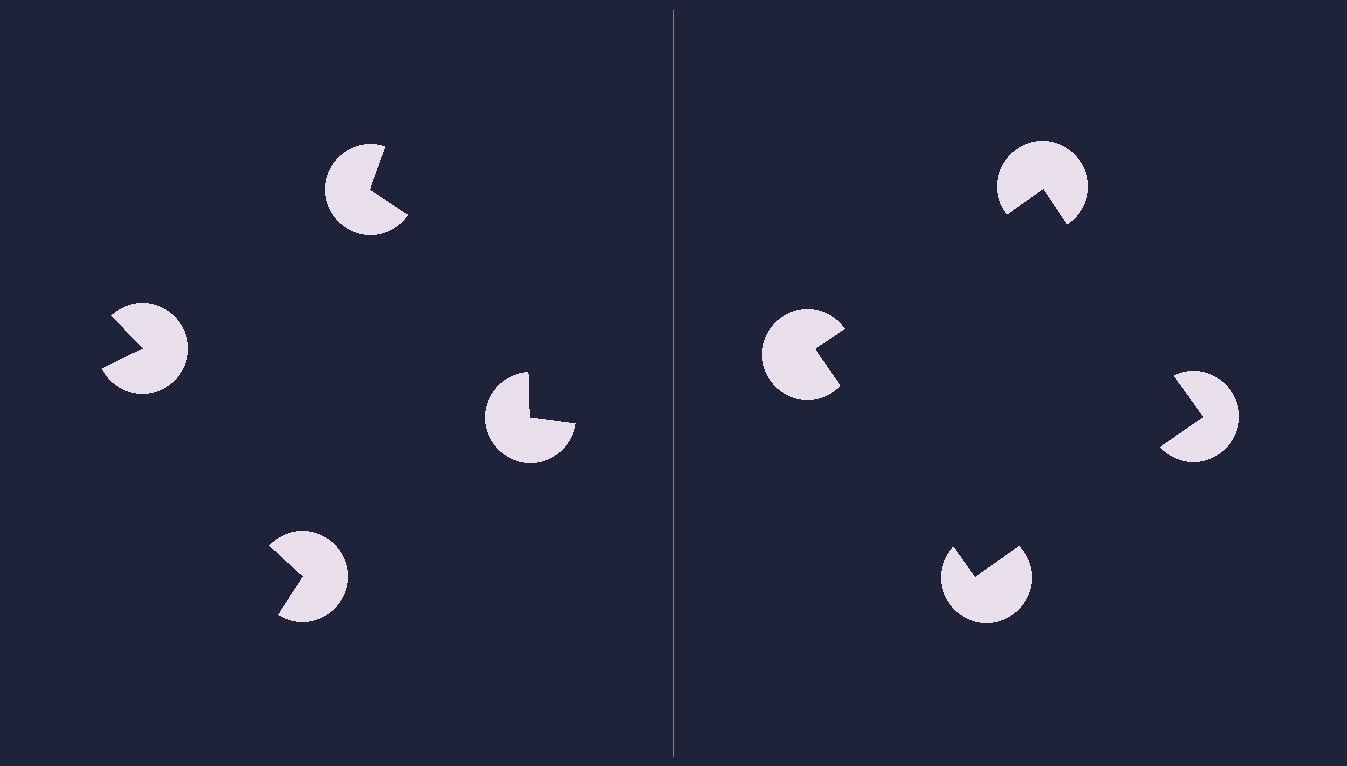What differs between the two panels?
The pac-man discs are positioned identically on both sides; only the wedge orientations differ. On the right they align to a square; on the left they are misaligned.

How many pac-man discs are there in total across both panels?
8 — 4 on each side.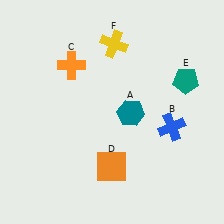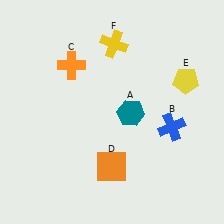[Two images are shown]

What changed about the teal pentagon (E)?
In Image 1, E is teal. In Image 2, it changed to yellow.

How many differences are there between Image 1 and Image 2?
There is 1 difference between the two images.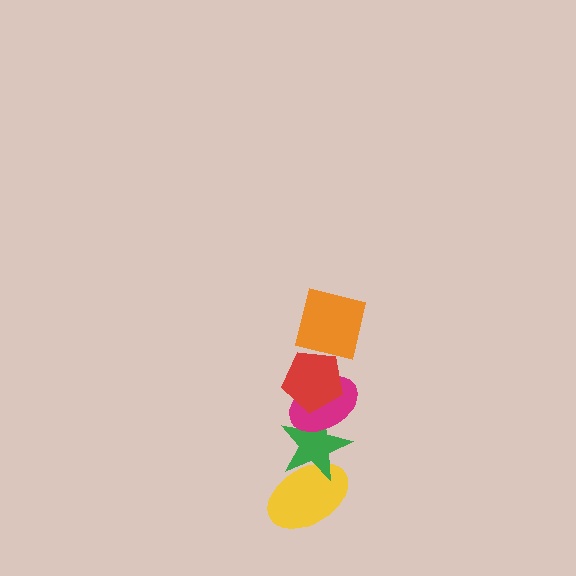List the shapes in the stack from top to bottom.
From top to bottom: the orange square, the red pentagon, the magenta ellipse, the green star, the yellow ellipse.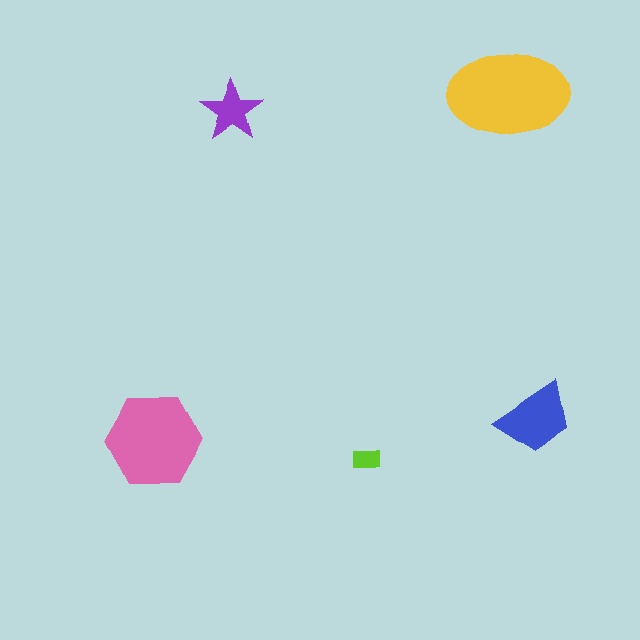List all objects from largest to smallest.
The yellow ellipse, the pink hexagon, the blue trapezoid, the purple star, the lime rectangle.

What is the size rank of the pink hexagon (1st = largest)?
2nd.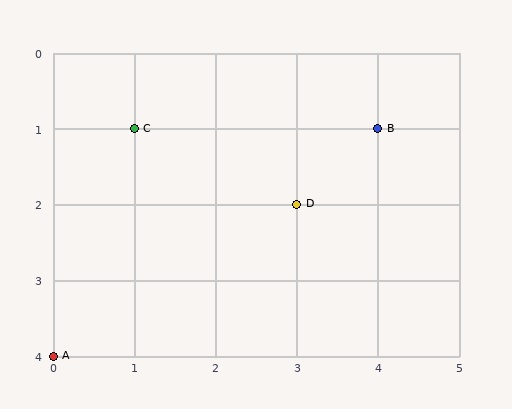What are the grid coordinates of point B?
Point B is at grid coordinates (4, 1).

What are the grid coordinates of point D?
Point D is at grid coordinates (3, 2).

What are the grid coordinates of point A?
Point A is at grid coordinates (0, 4).